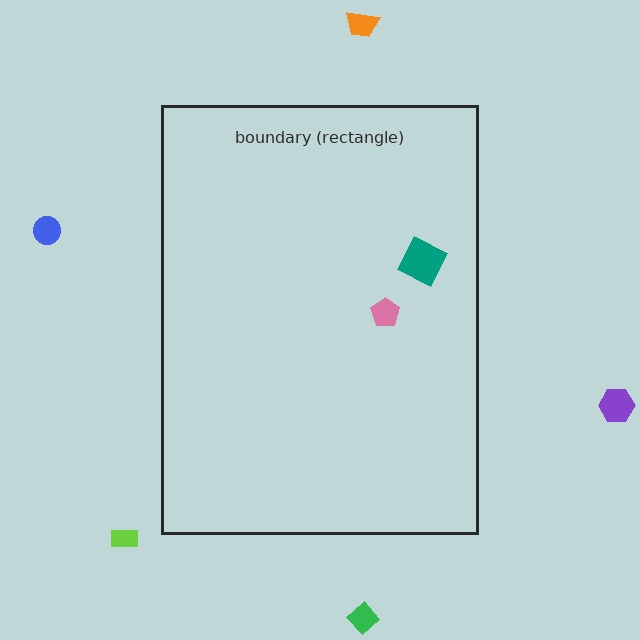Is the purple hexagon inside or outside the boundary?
Outside.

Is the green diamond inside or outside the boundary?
Outside.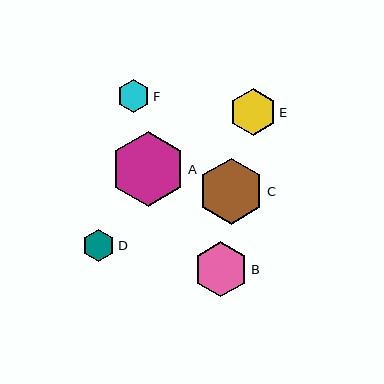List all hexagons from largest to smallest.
From largest to smallest: A, C, B, E, F, D.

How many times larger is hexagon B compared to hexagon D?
Hexagon B is approximately 1.7 times the size of hexagon D.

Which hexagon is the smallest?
Hexagon D is the smallest with a size of approximately 32 pixels.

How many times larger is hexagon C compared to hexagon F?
Hexagon C is approximately 2.0 times the size of hexagon F.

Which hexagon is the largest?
Hexagon A is the largest with a size of approximately 74 pixels.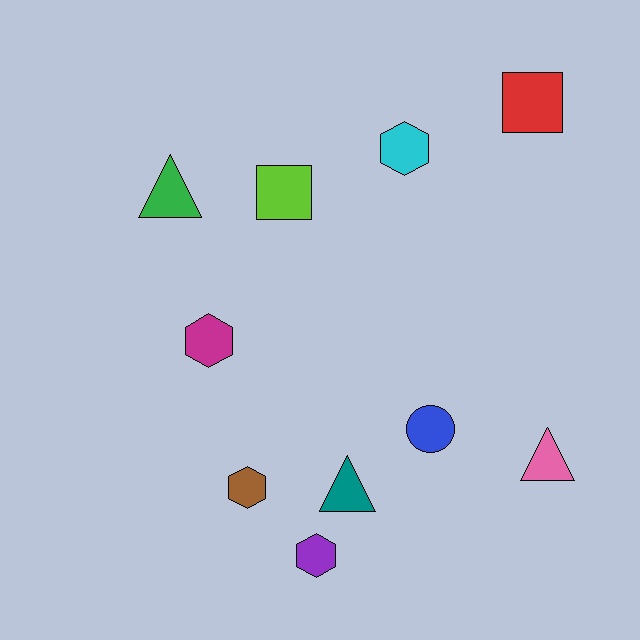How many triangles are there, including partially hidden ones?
There are 3 triangles.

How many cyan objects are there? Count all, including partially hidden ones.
There is 1 cyan object.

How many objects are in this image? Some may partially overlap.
There are 10 objects.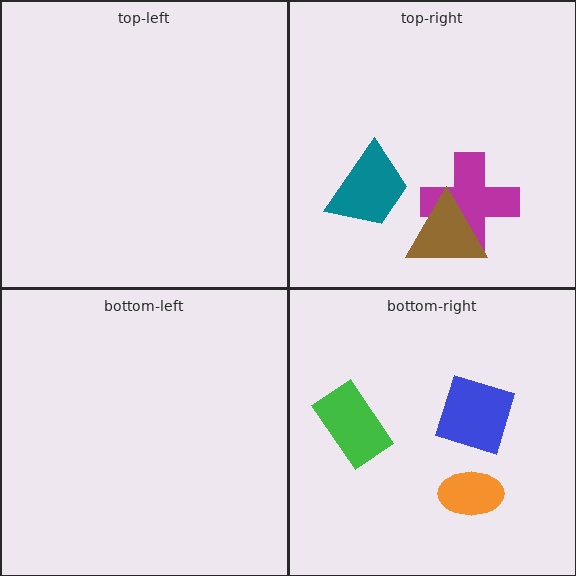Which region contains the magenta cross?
The top-right region.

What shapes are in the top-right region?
The magenta cross, the brown triangle, the teal trapezoid.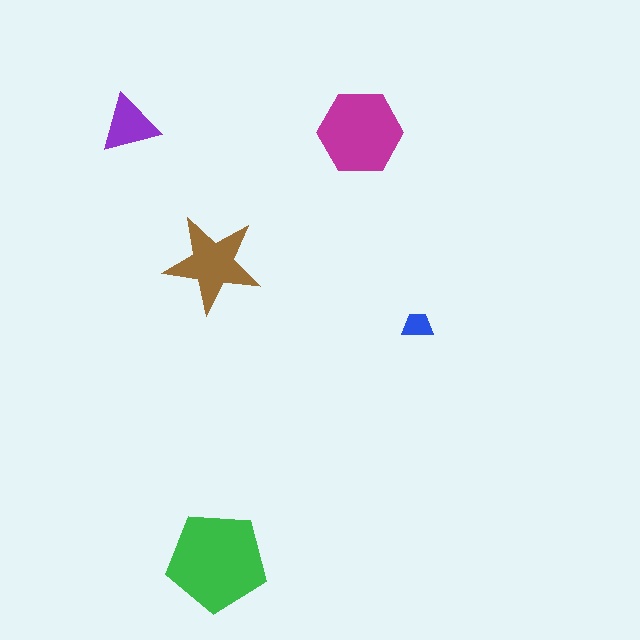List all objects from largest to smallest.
The green pentagon, the magenta hexagon, the brown star, the purple triangle, the blue trapezoid.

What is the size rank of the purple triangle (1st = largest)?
4th.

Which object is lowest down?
The green pentagon is bottommost.